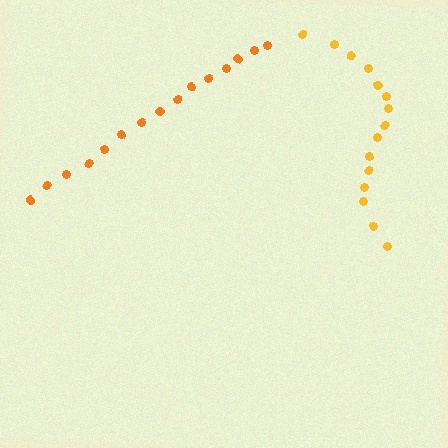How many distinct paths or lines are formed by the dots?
There are 2 distinct paths.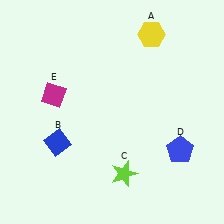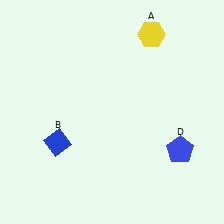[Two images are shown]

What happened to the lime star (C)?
The lime star (C) was removed in Image 2. It was in the bottom-right area of Image 1.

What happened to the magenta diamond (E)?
The magenta diamond (E) was removed in Image 2. It was in the top-left area of Image 1.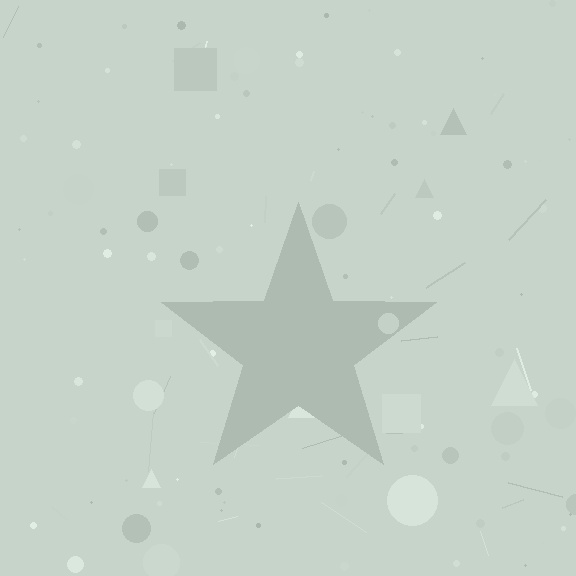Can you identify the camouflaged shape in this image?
The camouflaged shape is a star.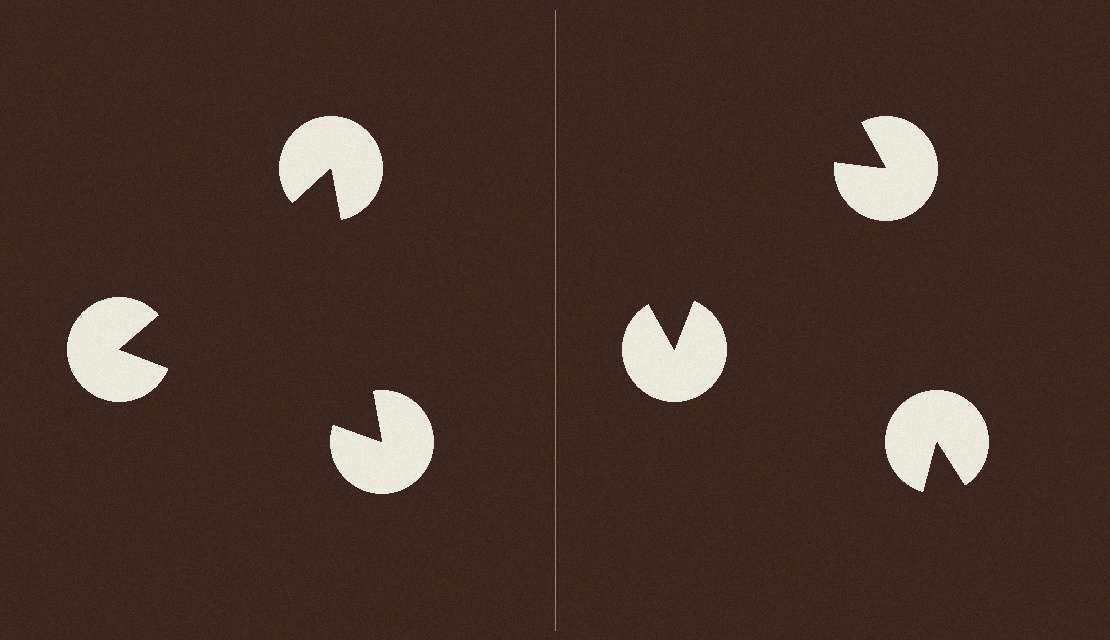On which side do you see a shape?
An illusory triangle appears on the left side. On the right side the wedge cuts are rotated, so no coherent shape forms.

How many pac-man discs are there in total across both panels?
6 — 3 on each side.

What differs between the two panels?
The pac-man discs are positioned identically on both sides; only the wedge orientations differ. On the left they align to a triangle; on the right they are misaligned.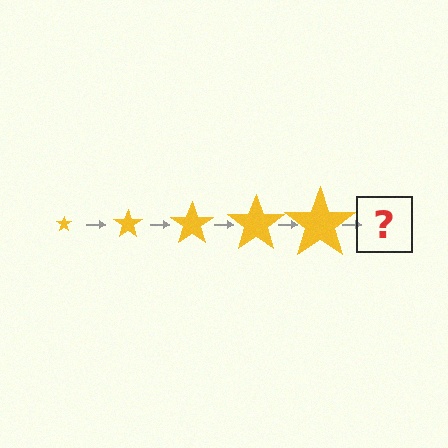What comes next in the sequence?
The next element should be a yellow star, larger than the previous one.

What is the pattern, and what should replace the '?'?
The pattern is that the star gets progressively larger each step. The '?' should be a yellow star, larger than the previous one.